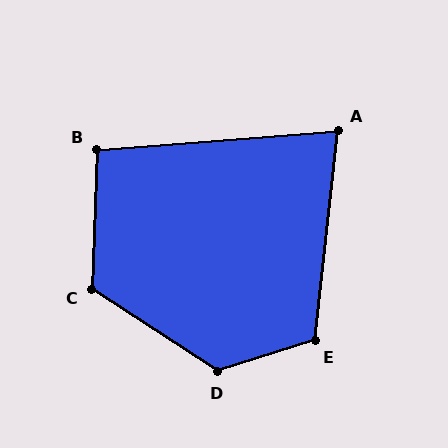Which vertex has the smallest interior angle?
A, at approximately 79 degrees.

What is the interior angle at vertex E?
Approximately 114 degrees (obtuse).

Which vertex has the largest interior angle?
D, at approximately 129 degrees.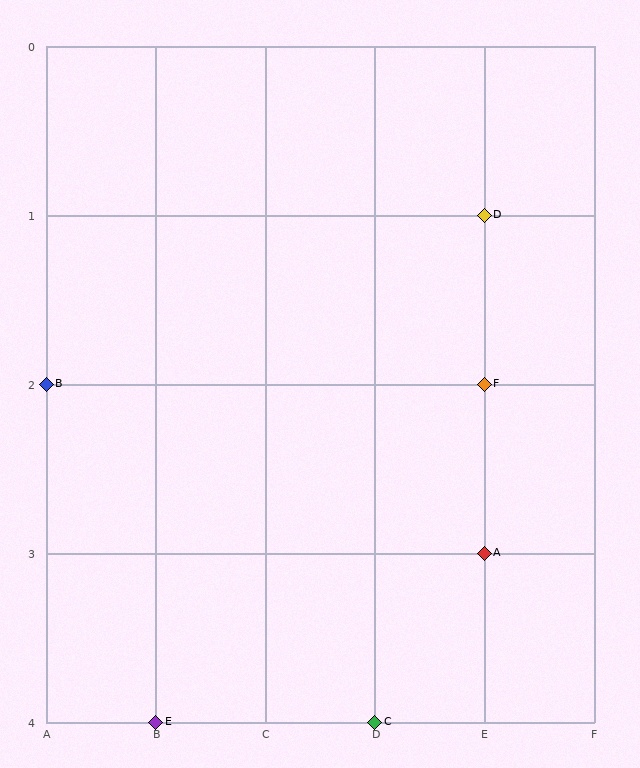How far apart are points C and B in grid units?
Points C and B are 3 columns and 2 rows apart (about 3.6 grid units diagonally).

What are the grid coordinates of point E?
Point E is at grid coordinates (B, 4).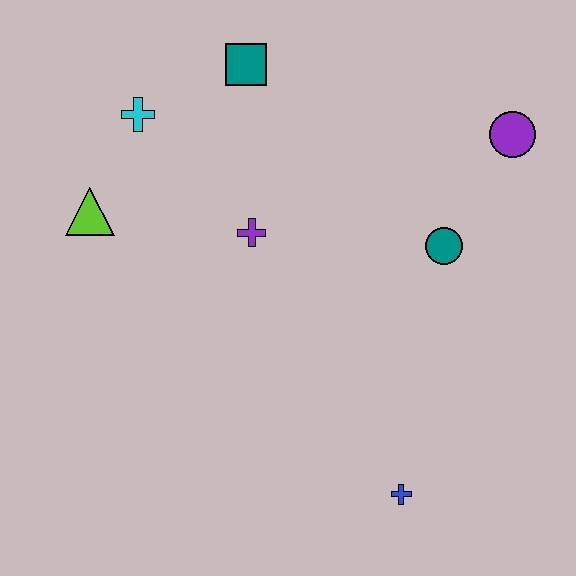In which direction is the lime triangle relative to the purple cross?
The lime triangle is to the left of the purple cross.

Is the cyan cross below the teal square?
Yes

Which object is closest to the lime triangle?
The cyan cross is closest to the lime triangle.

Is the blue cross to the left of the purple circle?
Yes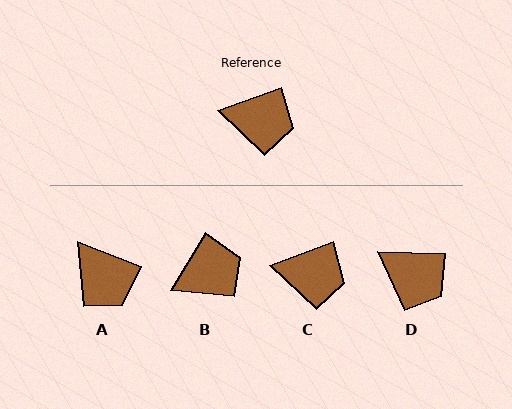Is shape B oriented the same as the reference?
No, it is off by about 39 degrees.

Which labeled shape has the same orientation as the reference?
C.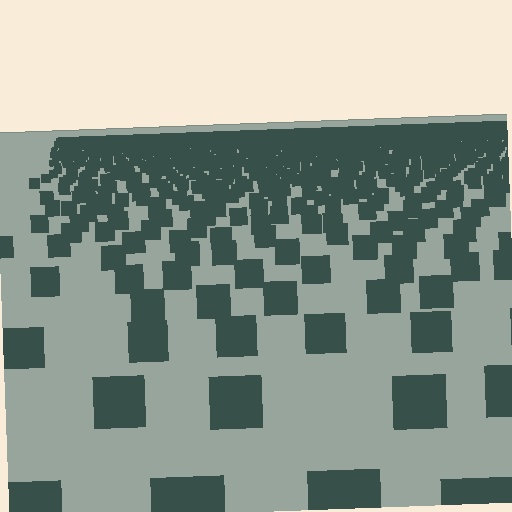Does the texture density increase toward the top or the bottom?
Density increases toward the top.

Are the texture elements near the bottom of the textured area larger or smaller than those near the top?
Larger. Near the bottom, elements are closer to the viewer and appear at a bigger on-screen size.